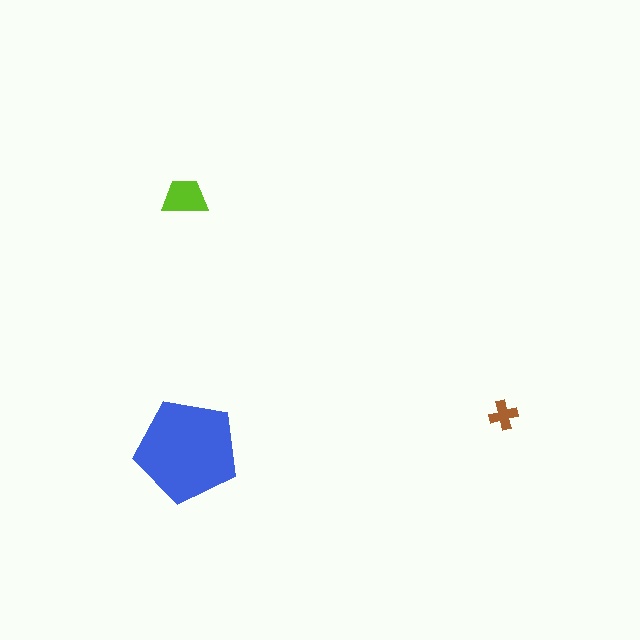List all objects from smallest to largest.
The brown cross, the lime trapezoid, the blue pentagon.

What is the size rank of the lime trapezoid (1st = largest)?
2nd.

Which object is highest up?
The lime trapezoid is topmost.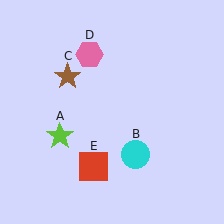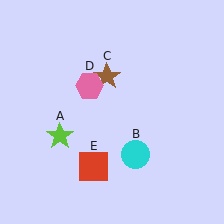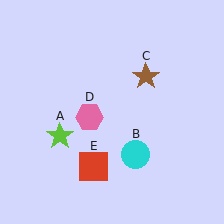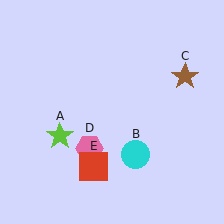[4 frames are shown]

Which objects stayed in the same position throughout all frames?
Lime star (object A) and cyan circle (object B) and red square (object E) remained stationary.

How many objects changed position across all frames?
2 objects changed position: brown star (object C), pink hexagon (object D).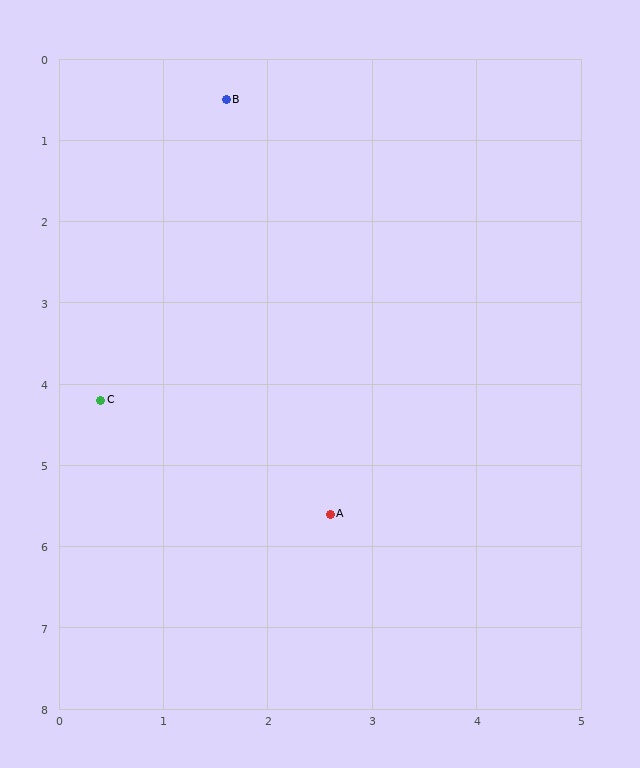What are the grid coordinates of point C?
Point C is at approximately (0.4, 4.2).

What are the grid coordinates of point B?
Point B is at approximately (1.6, 0.5).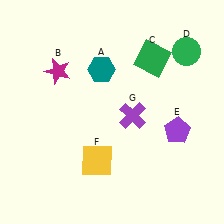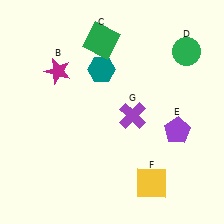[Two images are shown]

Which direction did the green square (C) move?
The green square (C) moved left.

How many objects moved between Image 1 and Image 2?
2 objects moved between the two images.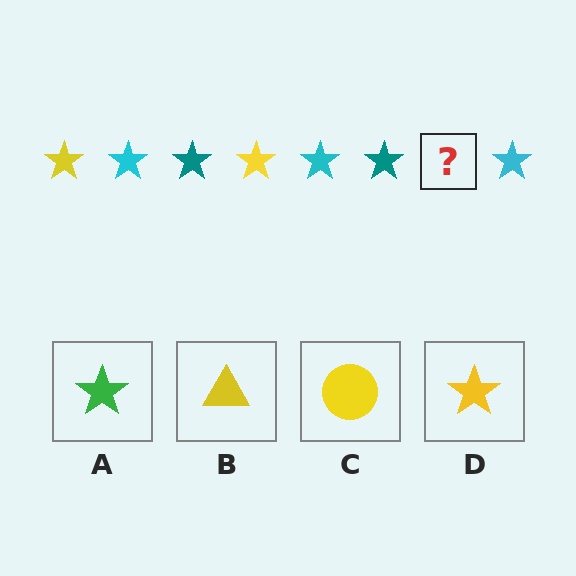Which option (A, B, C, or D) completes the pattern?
D.